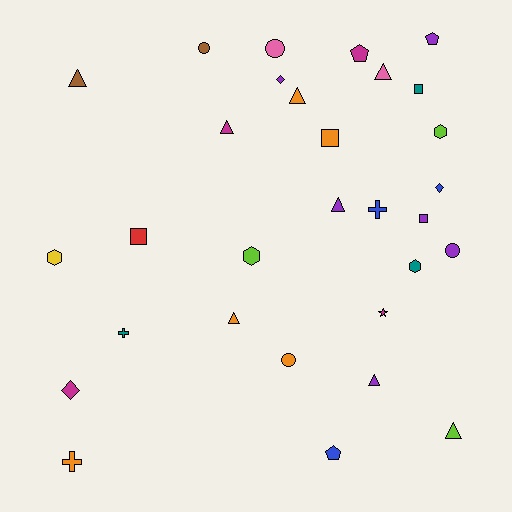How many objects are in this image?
There are 30 objects.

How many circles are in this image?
There are 4 circles.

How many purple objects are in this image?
There are 6 purple objects.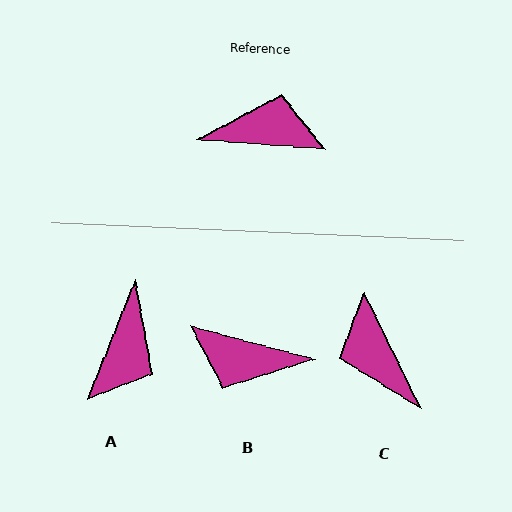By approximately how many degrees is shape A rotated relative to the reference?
Approximately 108 degrees clockwise.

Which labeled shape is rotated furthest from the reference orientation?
B, about 169 degrees away.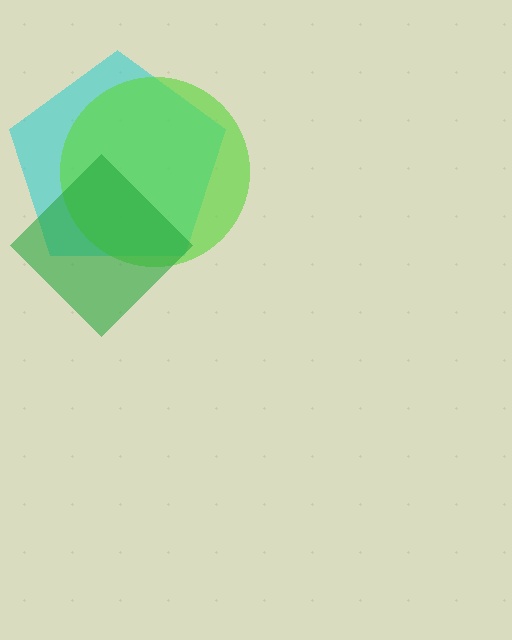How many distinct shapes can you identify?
There are 3 distinct shapes: a cyan pentagon, a lime circle, a green diamond.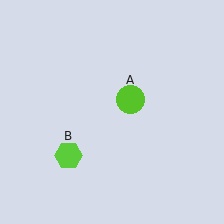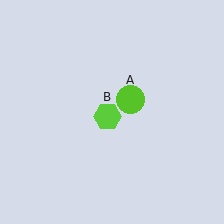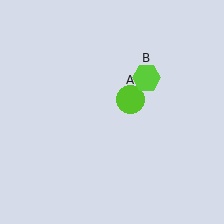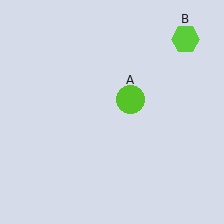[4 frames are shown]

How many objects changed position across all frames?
1 object changed position: lime hexagon (object B).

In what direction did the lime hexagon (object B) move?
The lime hexagon (object B) moved up and to the right.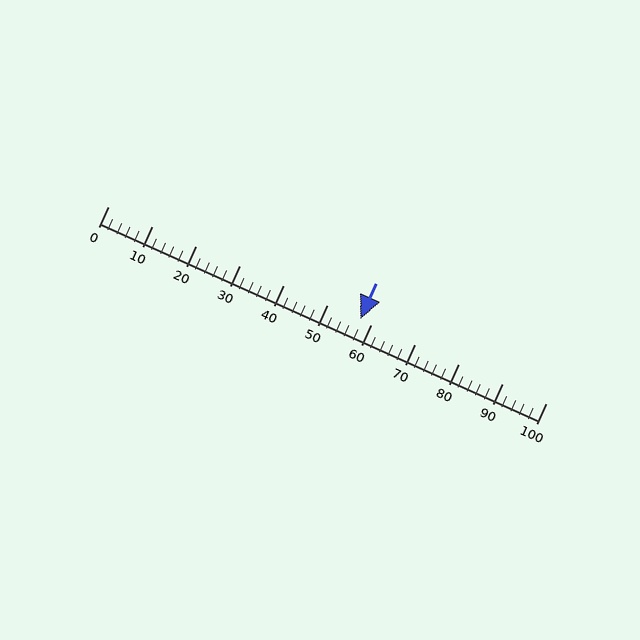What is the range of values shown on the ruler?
The ruler shows values from 0 to 100.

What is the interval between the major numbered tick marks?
The major tick marks are spaced 10 units apart.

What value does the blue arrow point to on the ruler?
The blue arrow points to approximately 58.